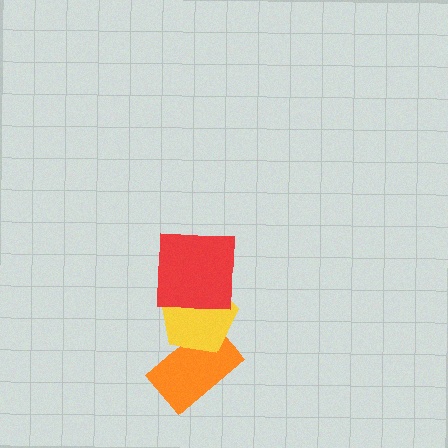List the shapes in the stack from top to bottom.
From top to bottom: the red square, the yellow pentagon, the orange rectangle.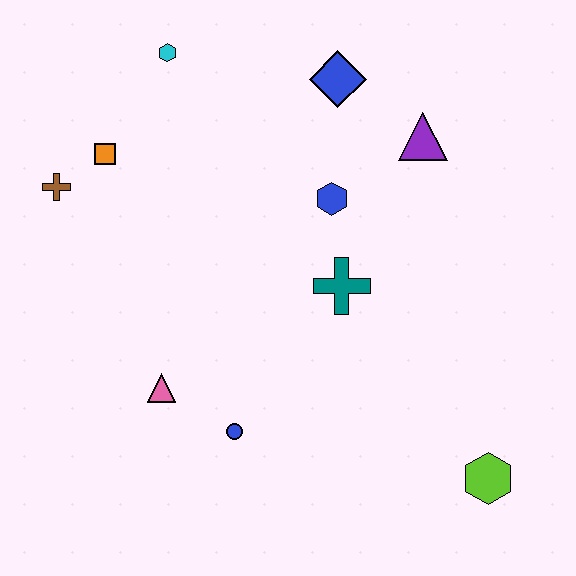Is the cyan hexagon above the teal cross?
Yes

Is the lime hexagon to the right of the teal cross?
Yes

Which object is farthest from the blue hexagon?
The lime hexagon is farthest from the blue hexagon.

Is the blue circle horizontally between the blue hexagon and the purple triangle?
No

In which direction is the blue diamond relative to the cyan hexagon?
The blue diamond is to the right of the cyan hexagon.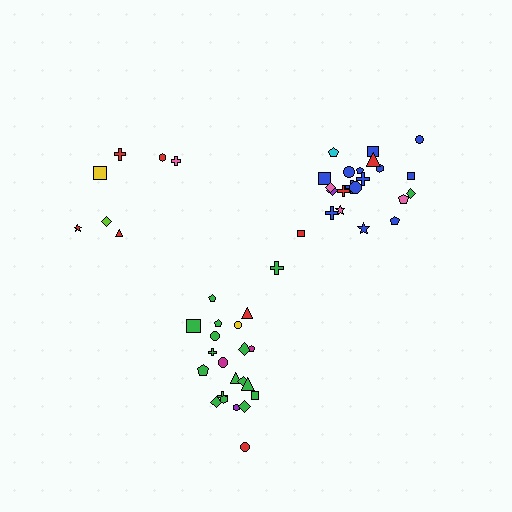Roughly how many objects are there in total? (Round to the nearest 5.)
Roughly 50 objects in total.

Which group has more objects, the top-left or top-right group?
The top-right group.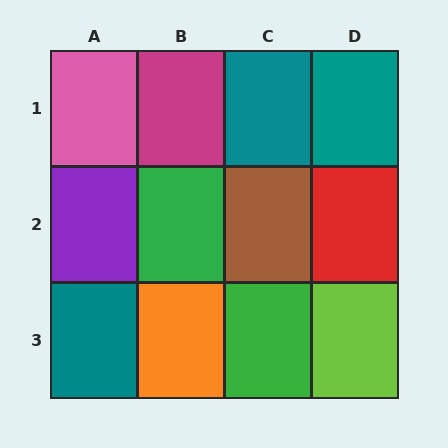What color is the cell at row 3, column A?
Teal.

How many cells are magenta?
1 cell is magenta.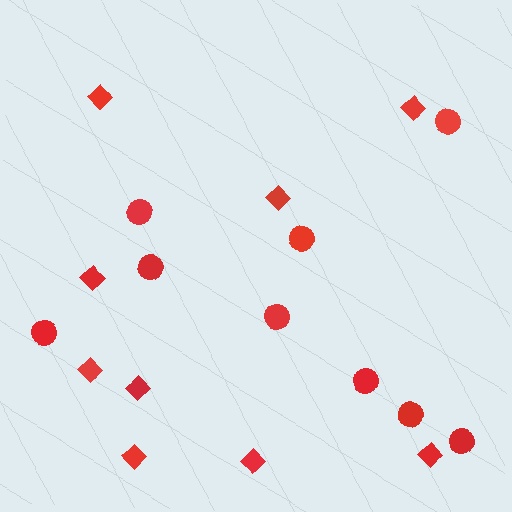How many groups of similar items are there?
There are 2 groups: one group of diamonds (9) and one group of circles (9).